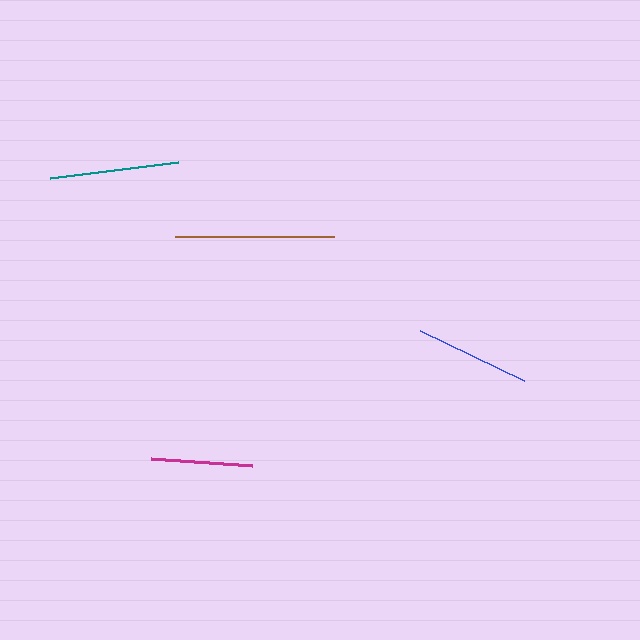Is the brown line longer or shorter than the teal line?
The brown line is longer than the teal line.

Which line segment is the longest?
The brown line is the longest at approximately 159 pixels.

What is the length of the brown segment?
The brown segment is approximately 159 pixels long.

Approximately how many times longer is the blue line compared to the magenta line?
The blue line is approximately 1.1 times the length of the magenta line.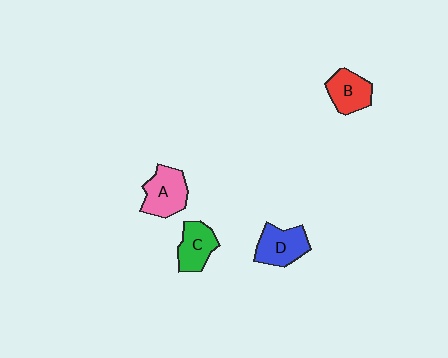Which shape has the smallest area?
Shape C (green).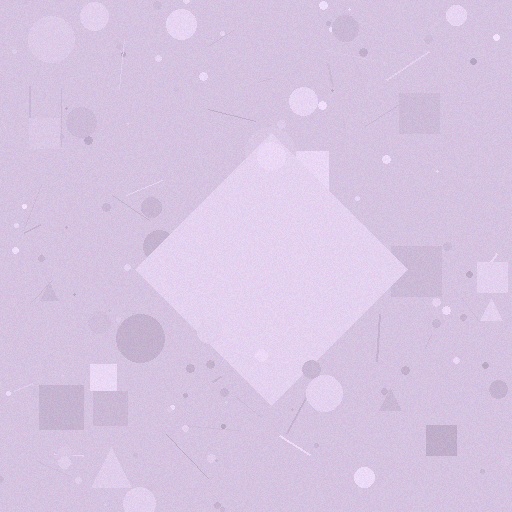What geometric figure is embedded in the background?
A diamond is embedded in the background.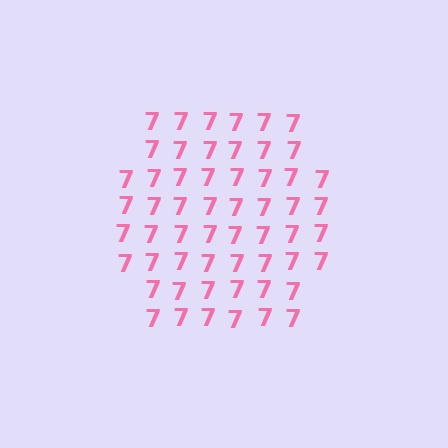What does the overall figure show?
The overall figure shows a hexagon.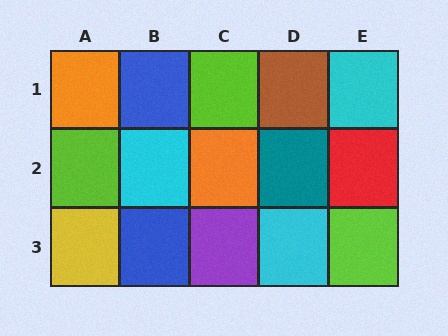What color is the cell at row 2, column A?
Lime.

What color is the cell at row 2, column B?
Cyan.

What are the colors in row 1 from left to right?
Orange, blue, lime, brown, cyan.